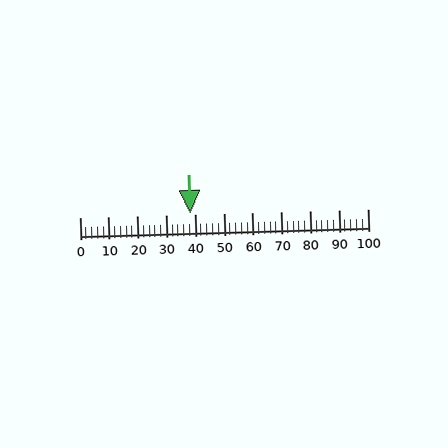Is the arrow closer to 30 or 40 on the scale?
The arrow is closer to 40.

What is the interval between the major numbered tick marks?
The major tick marks are spaced 10 units apart.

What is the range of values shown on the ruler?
The ruler shows values from 0 to 100.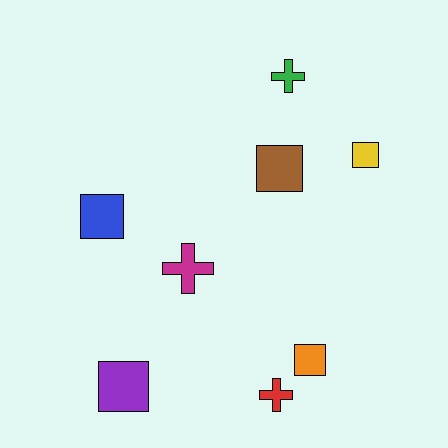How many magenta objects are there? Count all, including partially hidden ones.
There is 1 magenta object.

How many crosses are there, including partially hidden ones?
There are 3 crosses.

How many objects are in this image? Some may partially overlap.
There are 8 objects.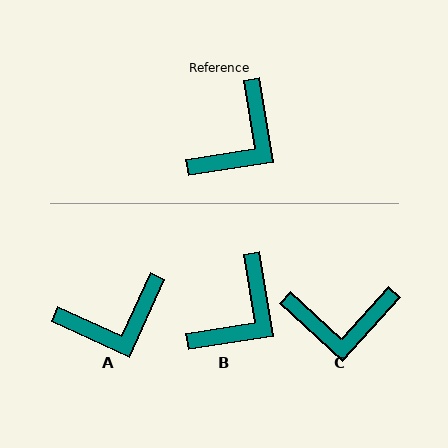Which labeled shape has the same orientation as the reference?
B.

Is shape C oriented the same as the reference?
No, it is off by about 51 degrees.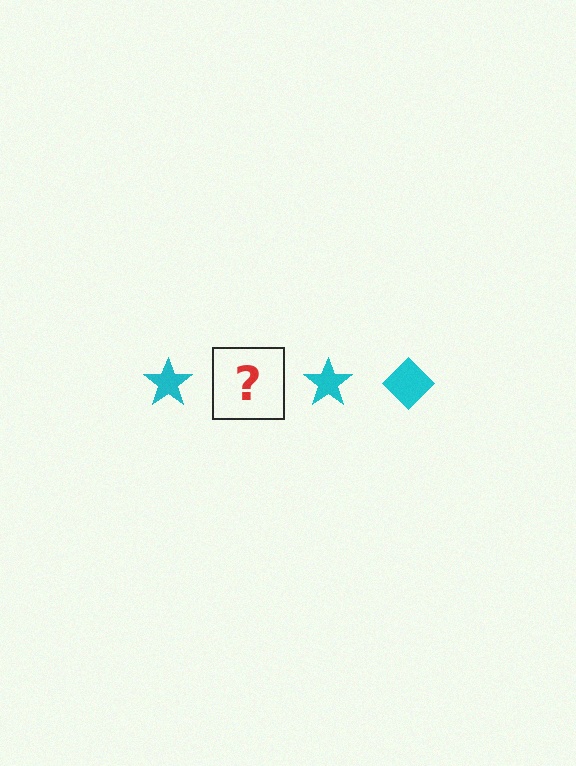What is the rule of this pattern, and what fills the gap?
The rule is that the pattern cycles through star, diamond shapes in cyan. The gap should be filled with a cyan diamond.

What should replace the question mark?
The question mark should be replaced with a cyan diamond.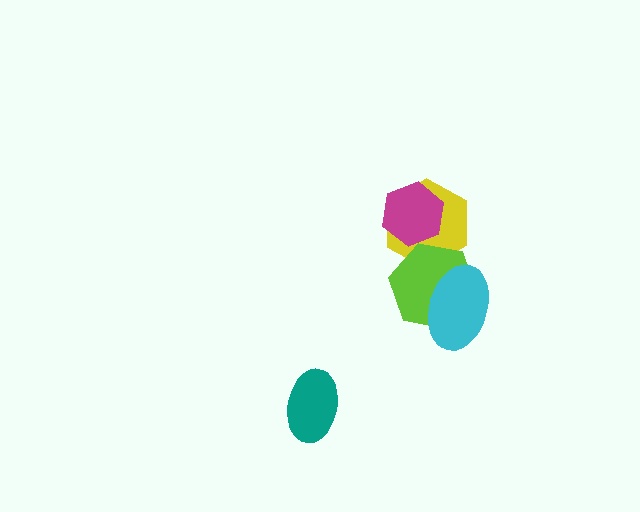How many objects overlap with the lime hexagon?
2 objects overlap with the lime hexagon.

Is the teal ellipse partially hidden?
No, no other shape covers it.